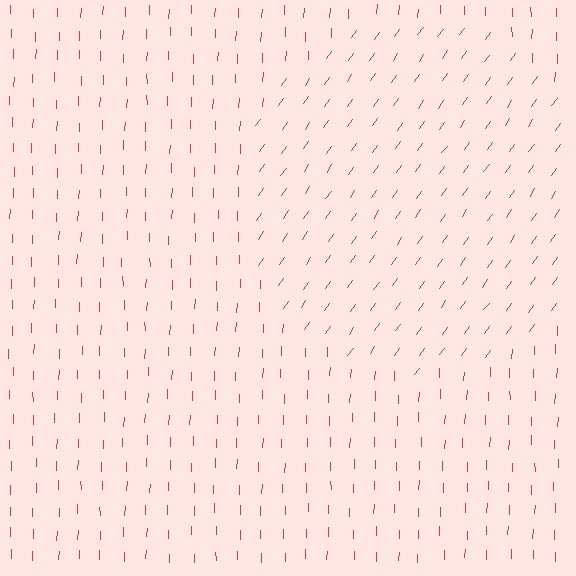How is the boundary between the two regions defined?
The boundary is defined purely by a change in line orientation (approximately 34 degrees difference). All lines are the same color and thickness.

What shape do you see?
I see a circle.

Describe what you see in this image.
The image is filled with small red line segments. A circle region in the image has lines oriented differently from the surrounding lines, creating a visible texture boundary.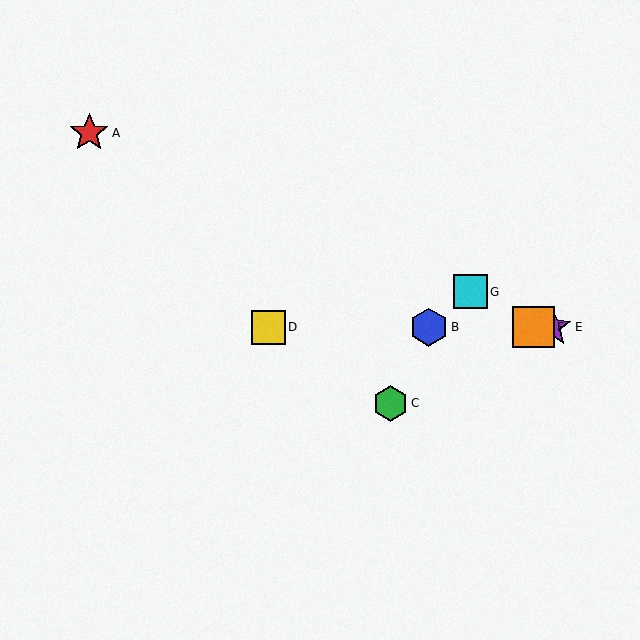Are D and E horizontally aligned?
Yes, both are at y≈327.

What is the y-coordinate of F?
Object F is at y≈327.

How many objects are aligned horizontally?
4 objects (B, D, E, F) are aligned horizontally.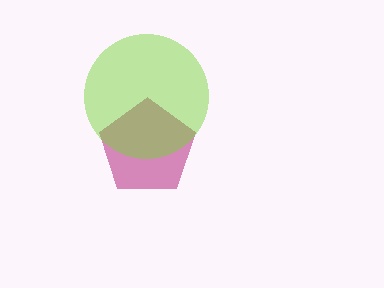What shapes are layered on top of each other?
The layered shapes are: a magenta pentagon, a lime circle.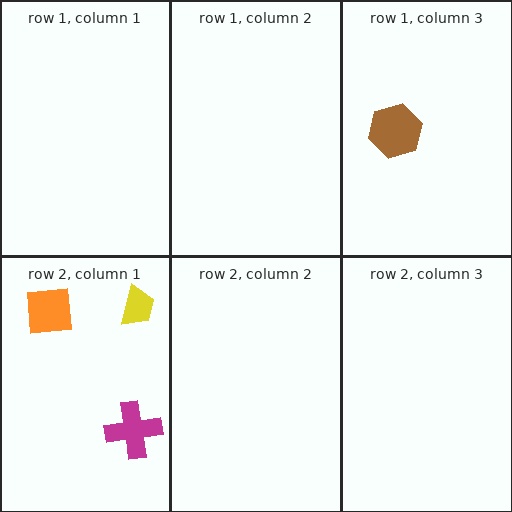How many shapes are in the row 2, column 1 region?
3.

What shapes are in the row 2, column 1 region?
The orange square, the yellow trapezoid, the magenta cross.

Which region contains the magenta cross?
The row 2, column 1 region.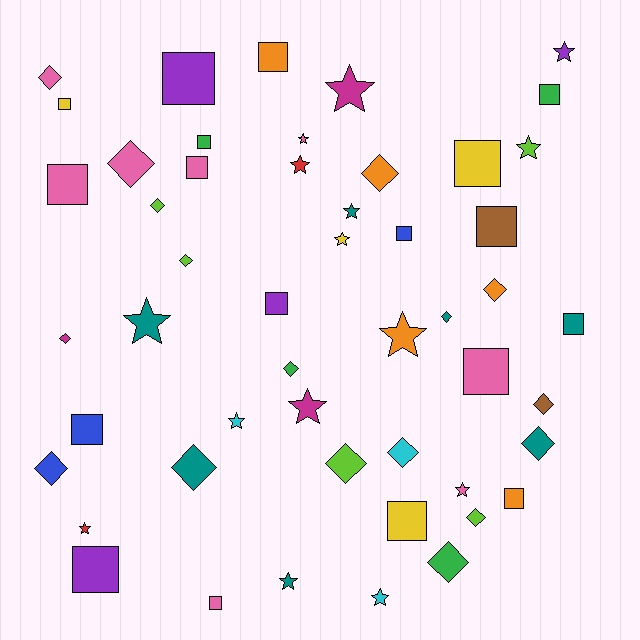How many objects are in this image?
There are 50 objects.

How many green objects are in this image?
There are 4 green objects.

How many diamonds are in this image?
There are 17 diamonds.